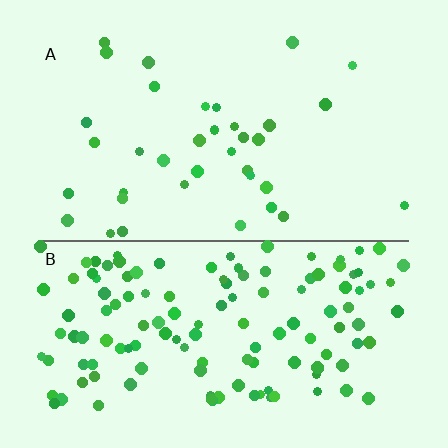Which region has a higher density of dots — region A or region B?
B (the bottom).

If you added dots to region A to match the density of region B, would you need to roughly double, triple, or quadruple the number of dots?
Approximately quadruple.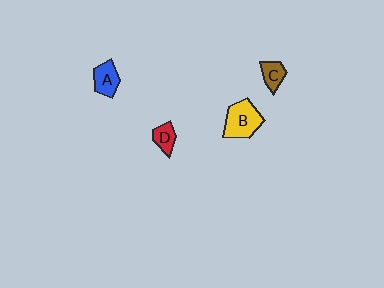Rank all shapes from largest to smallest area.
From largest to smallest: B (yellow), A (blue), C (brown), D (red).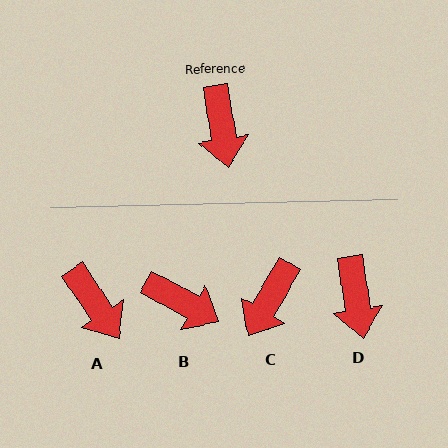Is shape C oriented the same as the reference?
No, it is off by about 39 degrees.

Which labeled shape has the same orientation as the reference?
D.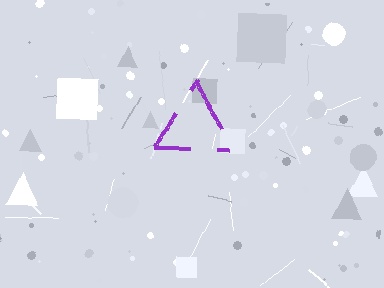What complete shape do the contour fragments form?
The contour fragments form a triangle.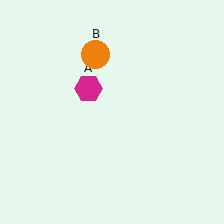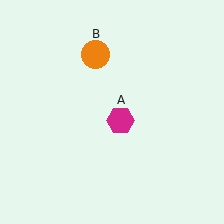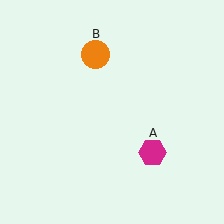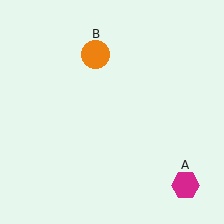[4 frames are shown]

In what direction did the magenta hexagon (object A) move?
The magenta hexagon (object A) moved down and to the right.